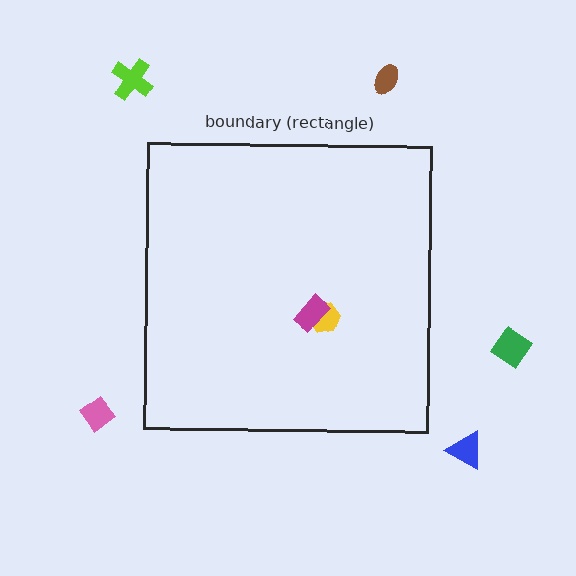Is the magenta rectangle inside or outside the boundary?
Inside.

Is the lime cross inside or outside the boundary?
Outside.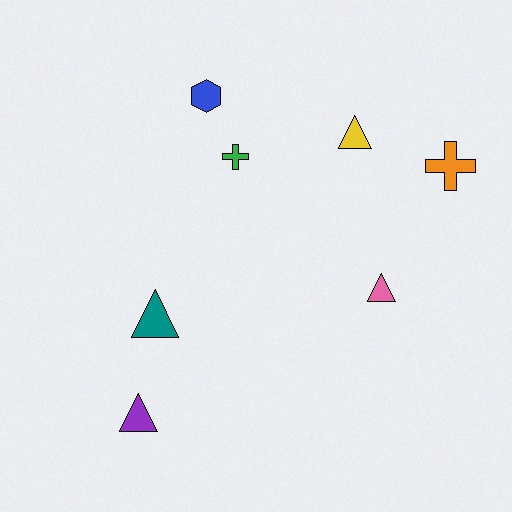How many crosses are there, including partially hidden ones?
There are 2 crosses.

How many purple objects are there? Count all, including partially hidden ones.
There is 1 purple object.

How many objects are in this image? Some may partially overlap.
There are 7 objects.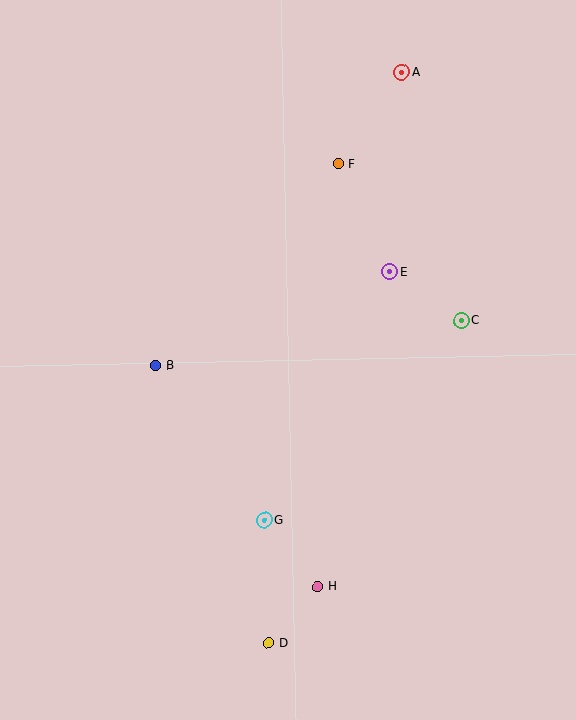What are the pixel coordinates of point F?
Point F is at (338, 164).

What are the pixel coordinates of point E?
Point E is at (390, 272).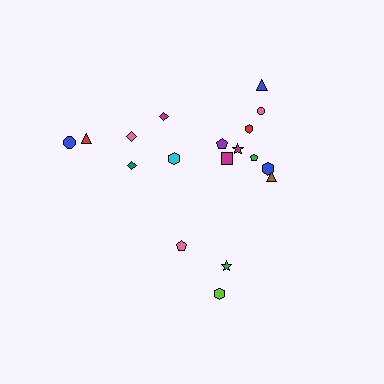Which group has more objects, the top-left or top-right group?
The top-right group.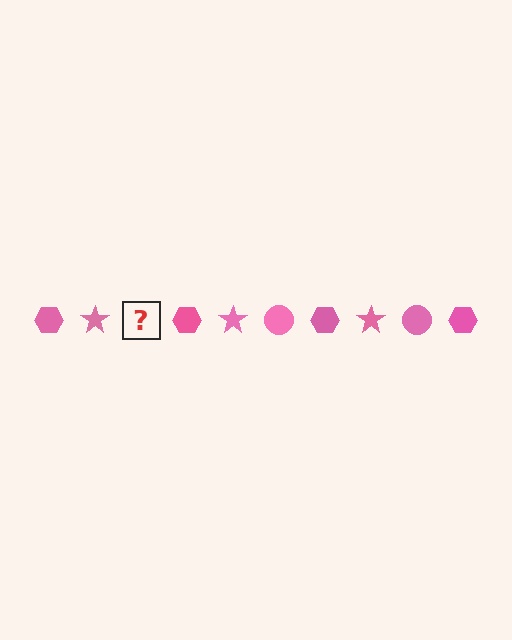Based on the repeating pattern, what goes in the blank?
The blank should be a pink circle.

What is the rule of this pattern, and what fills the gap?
The rule is that the pattern cycles through hexagon, star, circle shapes in pink. The gap should be filled with a pink circle.